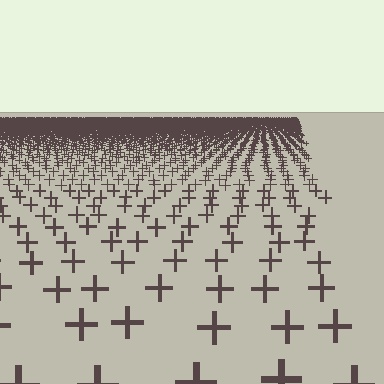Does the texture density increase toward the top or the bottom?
Density increases toward the top.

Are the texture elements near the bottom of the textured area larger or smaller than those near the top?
Larger. Near the bottom, elements are closer to the viewer and appear at a bigger on-screen size.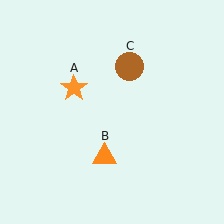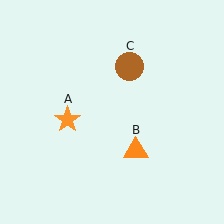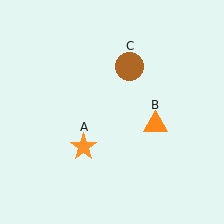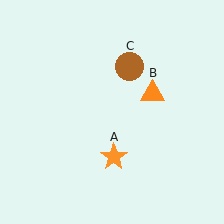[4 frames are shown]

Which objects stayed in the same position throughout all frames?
Brown circle (object C) remained stationary.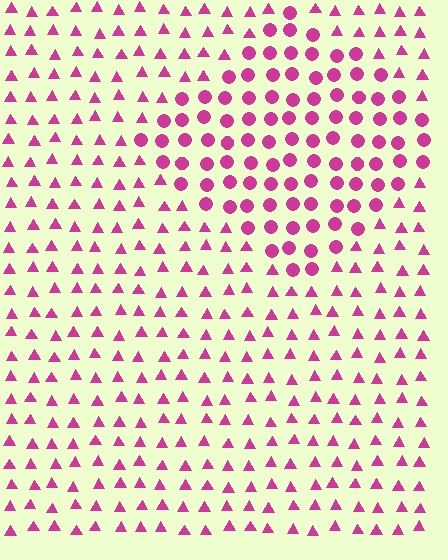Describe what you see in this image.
The image is filled with small magenta elements arranged in a uniform grid. A diamond-shaped region contains circles, while the surrounding area contains triangles. The boundary is defined purely by the change in element shape.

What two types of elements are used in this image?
The image uses circles inside the diamond region and triangles outside it.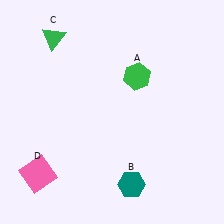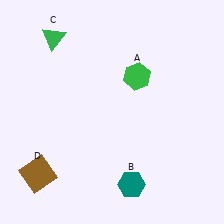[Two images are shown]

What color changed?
The square (D) changed from pink in Image 1 to brown in Image 2.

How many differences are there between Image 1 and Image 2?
There is 1 difference between the two images.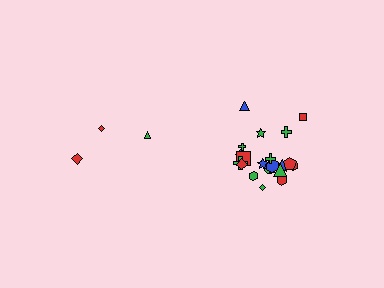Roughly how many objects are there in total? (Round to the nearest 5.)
Roughly 25 objects in total.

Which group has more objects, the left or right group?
The right group.